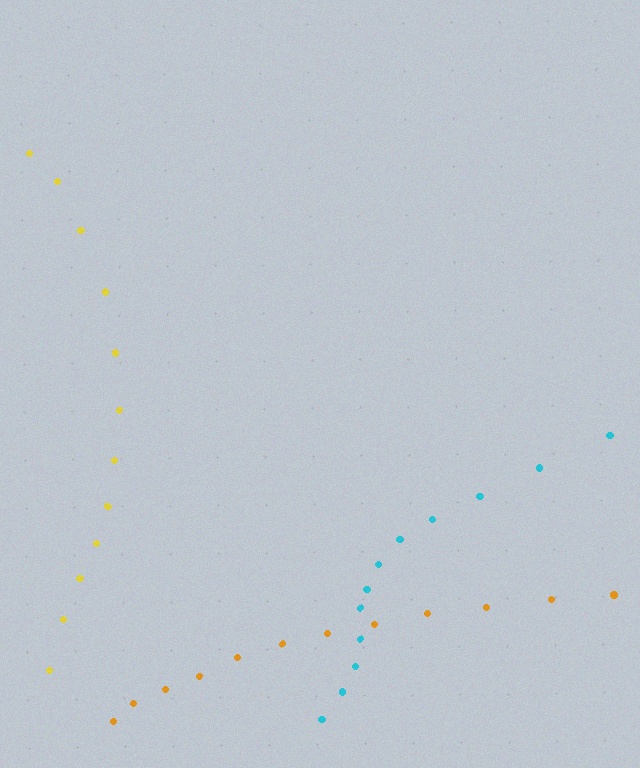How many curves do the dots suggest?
There are 3 distinct paths.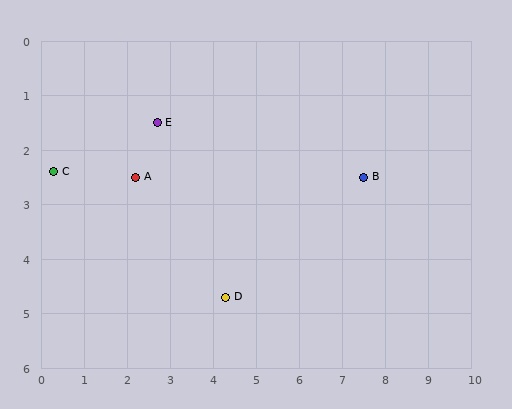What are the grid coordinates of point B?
Point B is at approximately (7.5, 2.5).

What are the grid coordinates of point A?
Point A is at approximately (2.2, 2.5).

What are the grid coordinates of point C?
Point C is at approximately (0.3, 2.4).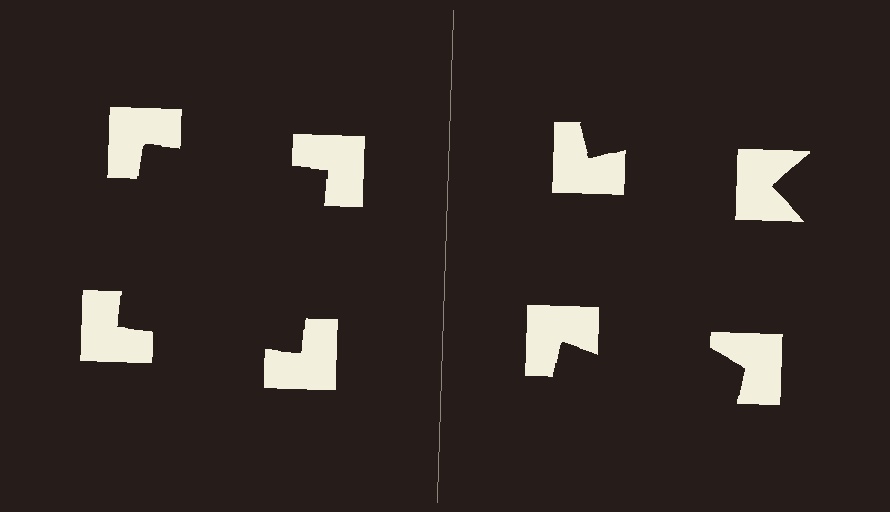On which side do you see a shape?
An illusory square appears on the left side. On the right side the wedge cuts are rotated, so no coherent shape forms.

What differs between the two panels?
The notched squares are positioned identically on both sides; only the wedge orientations differ. On the left they align to a square; on the right they are misaligned.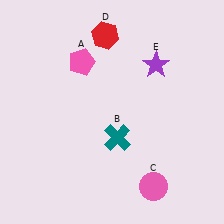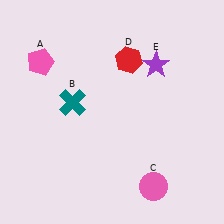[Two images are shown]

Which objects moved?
The objects that moved are: the pink pentagon (A), the teal cross (B), the red hexagon (D).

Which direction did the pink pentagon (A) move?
The pink pentagon (A) moved left.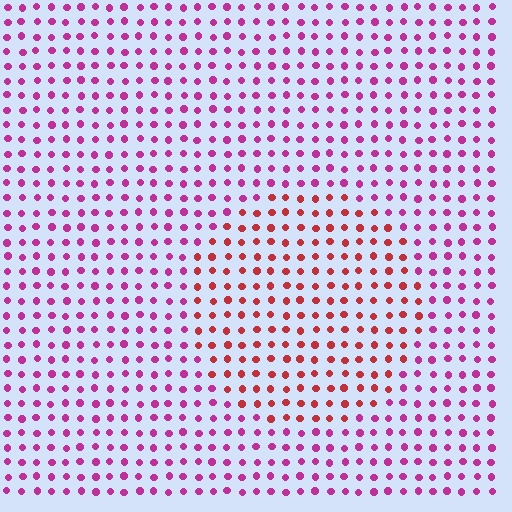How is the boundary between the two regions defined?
The boundary is defined purely by a slight shift in hue (about 40 degrees). Spacing, size, and orientation are identical on both sides.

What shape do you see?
I see a circle.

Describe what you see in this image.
The image is filled with small magenta elements in a uniform arrangement. A circle-shaped region is visible where the elements are tinted to a slightly different hue, forming a subtle color boundary.